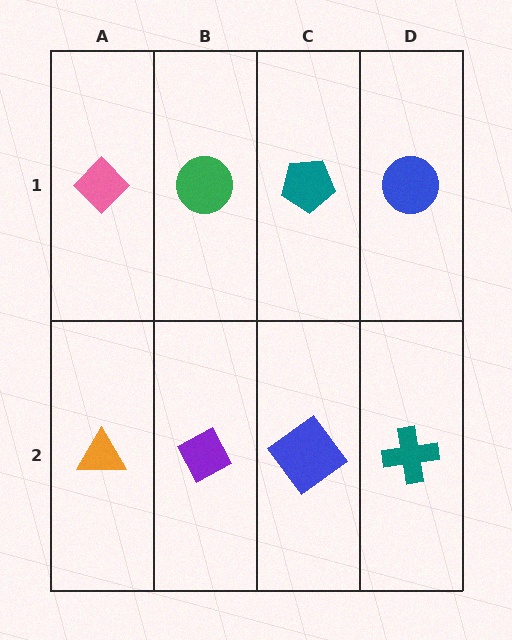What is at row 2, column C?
A blue diamond.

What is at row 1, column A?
A pink diamond.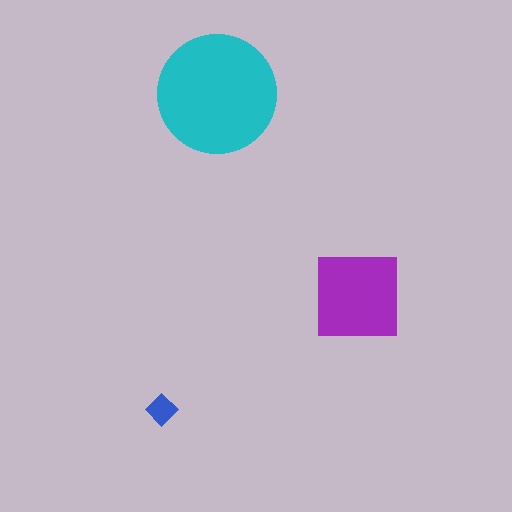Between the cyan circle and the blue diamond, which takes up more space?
The cyan circle.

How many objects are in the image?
There are 3 objects in the image.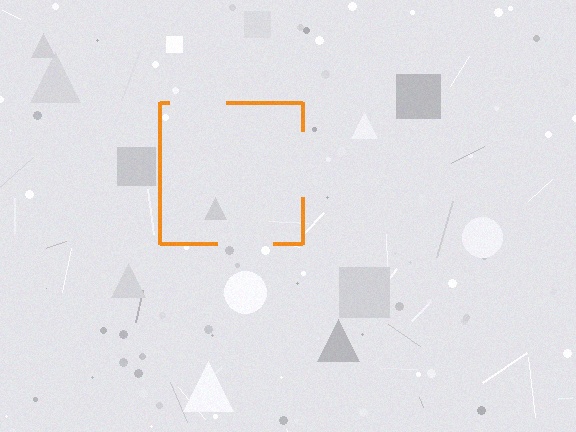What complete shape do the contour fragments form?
The contour fragments form a square.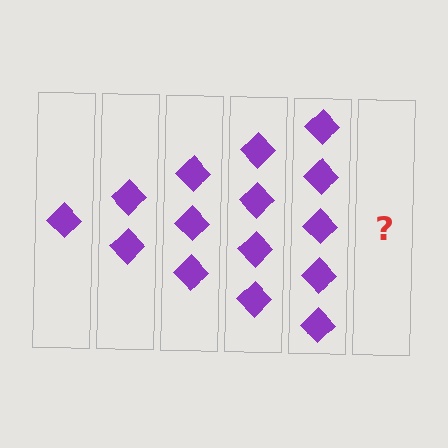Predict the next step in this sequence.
The next step is 6 diamonds.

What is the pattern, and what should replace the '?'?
The pattern is that each step adds one more diamond. The '?' should be 6 diamonds.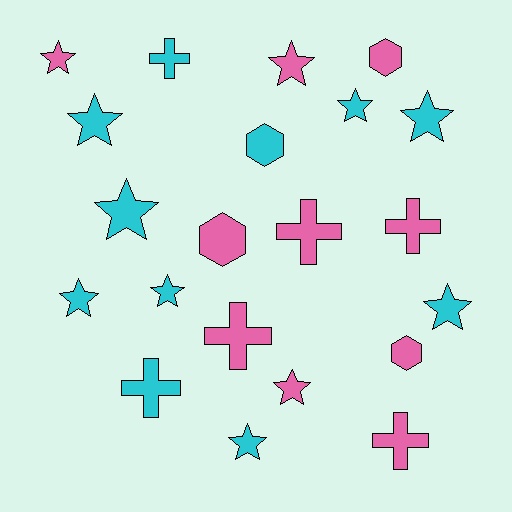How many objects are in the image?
There are 21 objects.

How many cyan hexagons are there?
There is 1 cyan hexagon.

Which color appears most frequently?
Cyan, with 11 objects.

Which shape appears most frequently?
Star, with 11 objects.